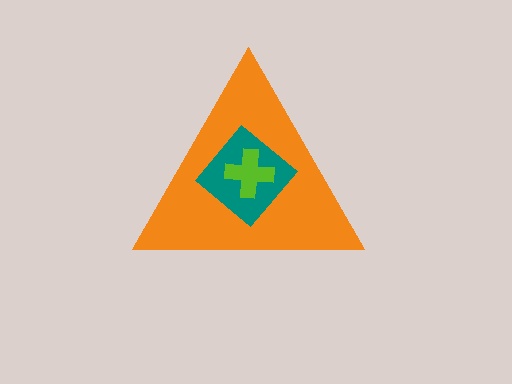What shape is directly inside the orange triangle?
The teal diamond.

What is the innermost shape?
The lime cross.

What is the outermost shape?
The orange triangle.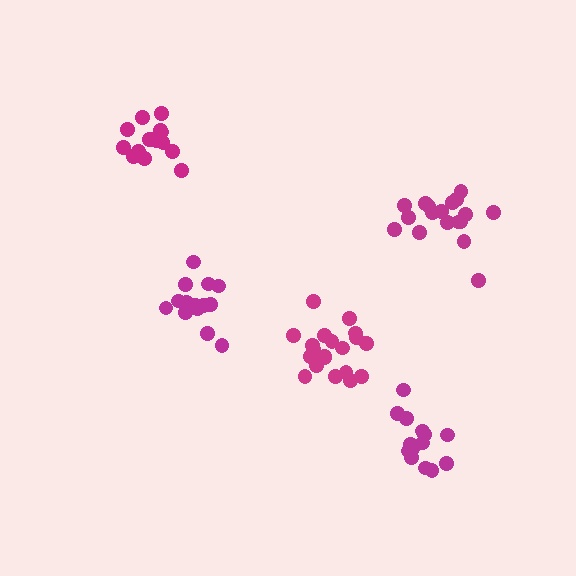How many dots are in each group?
Group 1: 14 dots, Group 2: 14 dots, Group 3: 18 dots, Group 4: 20 dots, Group 5: 15 dots (81 total).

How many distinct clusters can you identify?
There are 5 distinct clusters.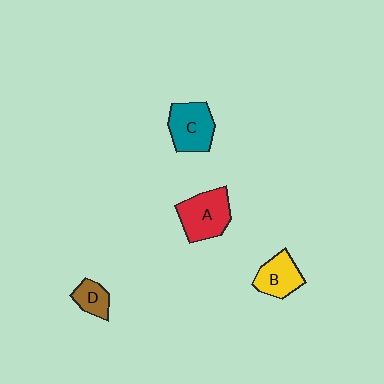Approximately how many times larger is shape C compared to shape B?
Approximately 1.3 times.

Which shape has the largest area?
Shape A (red).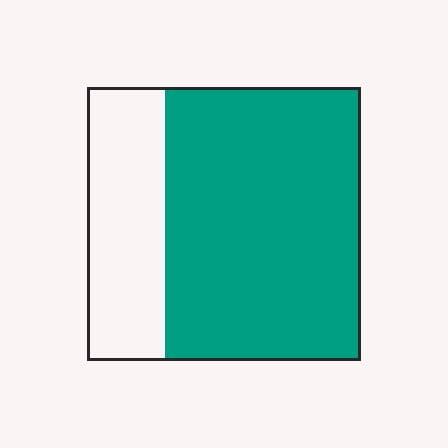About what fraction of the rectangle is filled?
About three quarters (3/4).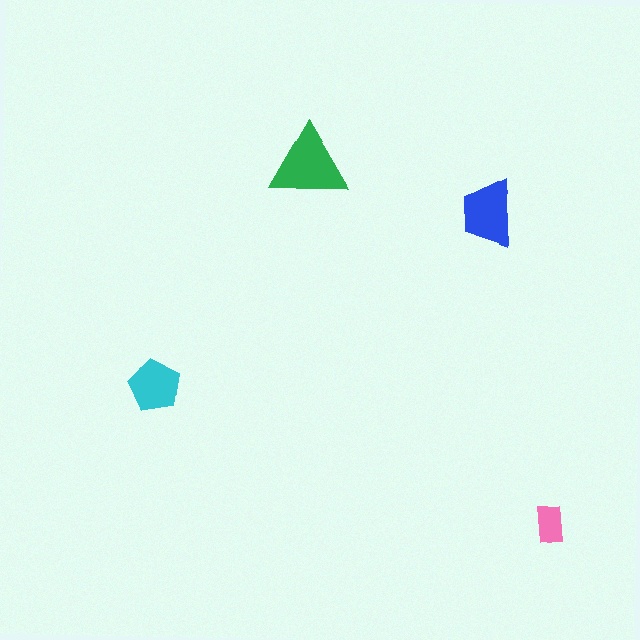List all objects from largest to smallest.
The green triangle, the blue trapezoid, the cyan pentagon, the pink rectangle.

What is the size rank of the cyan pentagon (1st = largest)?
3rd.